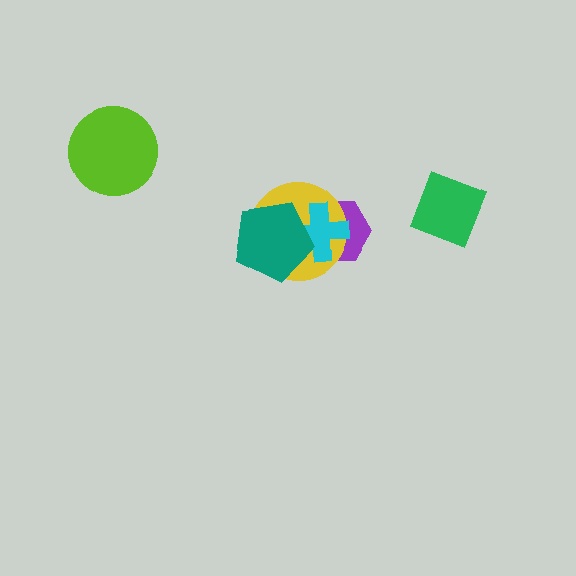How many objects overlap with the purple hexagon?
3 objects overlap with the purple hexagon.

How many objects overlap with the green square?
0 objects overlap with the green square.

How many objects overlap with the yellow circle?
3 objects overlap with the yellow circle.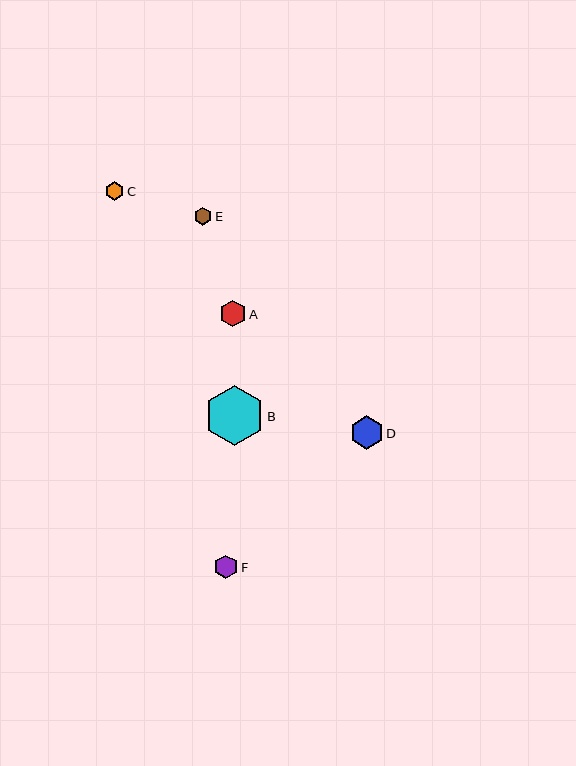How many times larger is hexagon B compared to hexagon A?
Hexagon B is approximately 2.2 times the size of hexagon A.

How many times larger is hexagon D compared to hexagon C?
Hexagon D is approximately 1.8 times the size of hexagon C.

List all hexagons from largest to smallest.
From largest to smallest: B, D, A, F, C, E.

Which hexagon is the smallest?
Hexagon E is the smallest with a size of approximately 18 pixels.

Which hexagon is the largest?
Hexagon B is the largest with a size of approximately 60 pixels.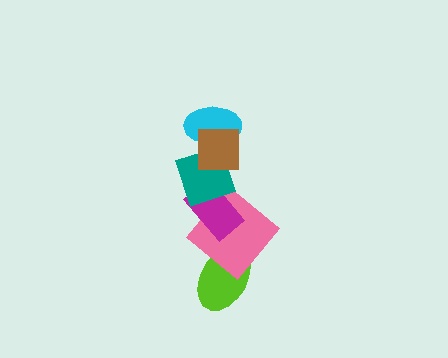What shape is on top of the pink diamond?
The magenta rectangle is on top of the pink diamond.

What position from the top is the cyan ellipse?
The cyan ellipse is 2nd from the top.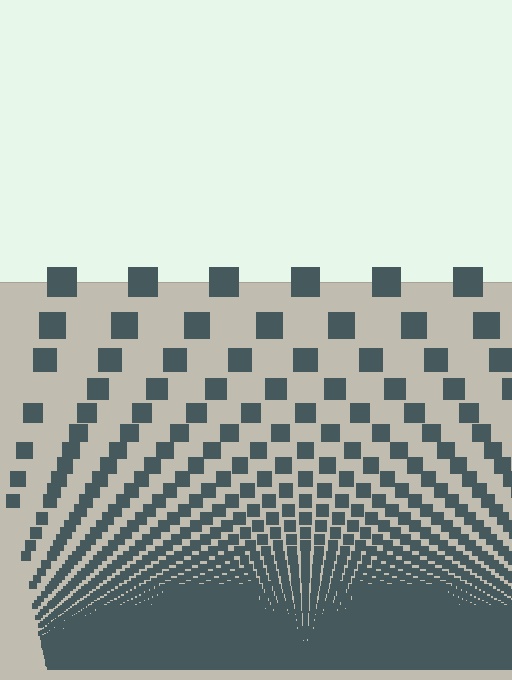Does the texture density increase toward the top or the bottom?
Density increases toward the bottom.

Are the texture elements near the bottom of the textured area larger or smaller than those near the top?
Smaller. The gradient is inverted — elements near the bottom are smaller and denser.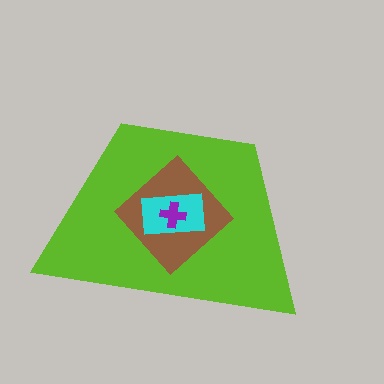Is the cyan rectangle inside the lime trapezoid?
Yes.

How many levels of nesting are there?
4.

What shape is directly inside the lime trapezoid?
The brown diamond.